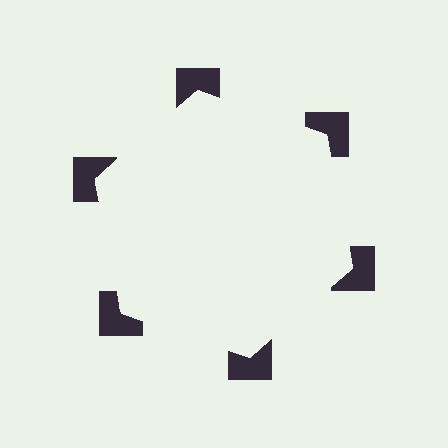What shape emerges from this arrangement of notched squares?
An illusory hexagon — its edges are inferred from the aligned wedge cuts in the notched squares, not physically drawn.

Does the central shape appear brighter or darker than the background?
It typically appears slightly brighter than the background, even though no actual brightness change is drawn.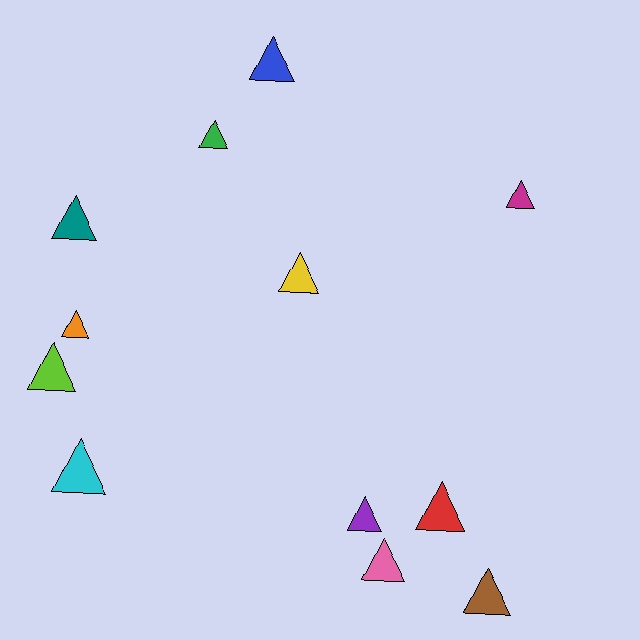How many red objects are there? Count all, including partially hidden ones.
There is 1 red object.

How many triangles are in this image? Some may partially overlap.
There are 12 triangles.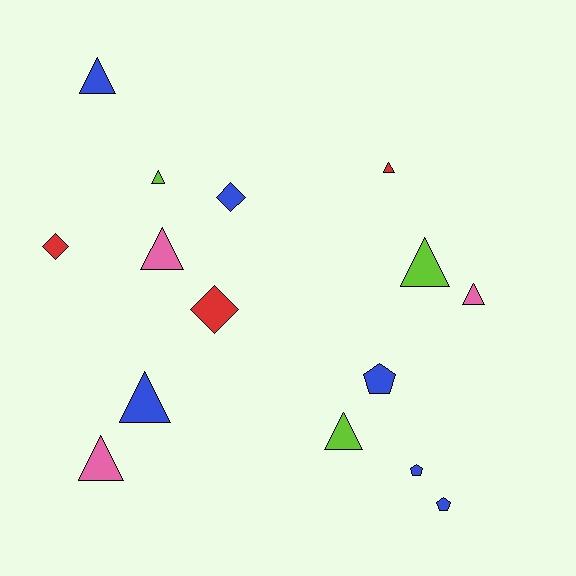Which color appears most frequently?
Blue, with 6 objects.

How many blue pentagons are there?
There are 3 blue pentagons.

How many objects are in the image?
There are 15 objects.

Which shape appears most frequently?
Triangle, with 9 objects.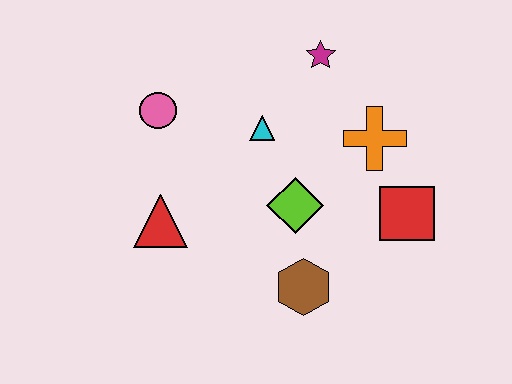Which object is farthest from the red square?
The pink circle is farthest from the red square.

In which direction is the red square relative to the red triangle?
The red square is to the right of the red triangle.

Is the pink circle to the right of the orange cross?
No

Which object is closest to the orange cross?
The red square is closest to the orange cross.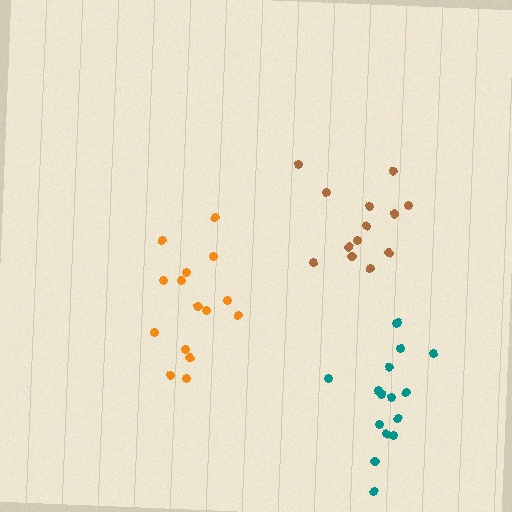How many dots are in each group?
Group 1: 15 dots, Group 2: 13 dots, Group 3: 16 dots (44 total).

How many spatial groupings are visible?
There are 3 spatial groupings.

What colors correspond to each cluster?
The clusters are colored: orange, brown, teal.